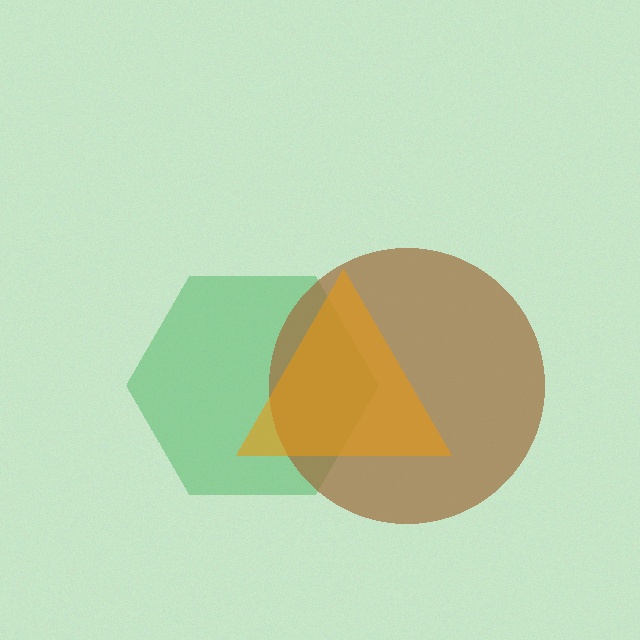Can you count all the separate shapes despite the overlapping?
Yes, there are 3 separate shapes.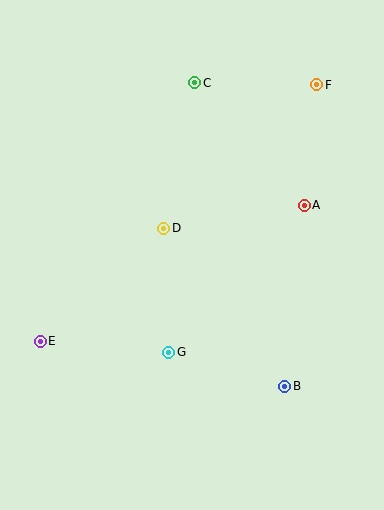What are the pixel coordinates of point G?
Point G is at (169, 352).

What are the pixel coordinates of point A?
Point A is at (304, 205).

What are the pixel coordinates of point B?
Point B is at (285, 386).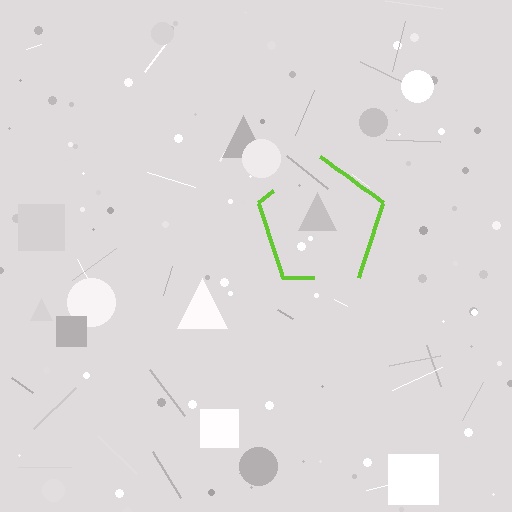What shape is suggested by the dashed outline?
The dashed outline suggests a pentagon.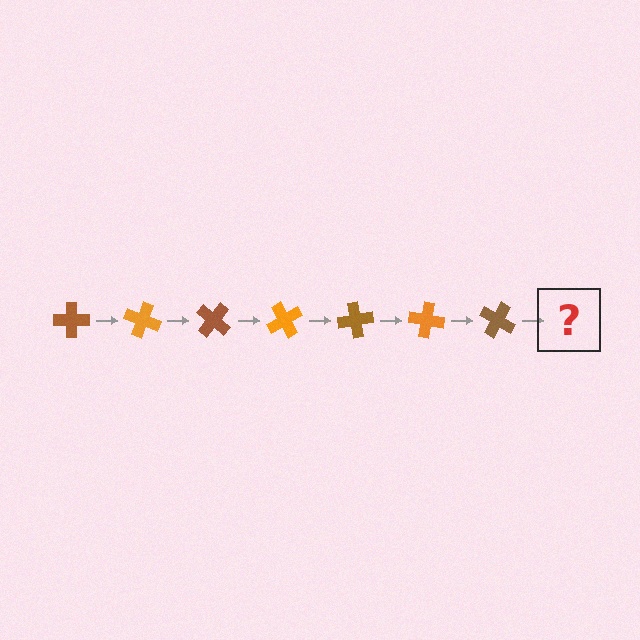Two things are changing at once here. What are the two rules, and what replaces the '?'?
The two rules are that it rotates 20 degrees each step and the color cycles through brown and orange. The '?' should be an orange cross, rotated 140 degrees from the start.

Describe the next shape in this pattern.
It should be an orange cross, rotated 140 degrees from the start.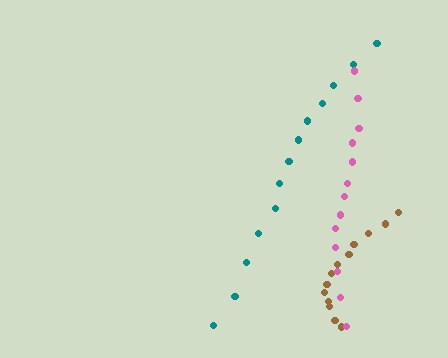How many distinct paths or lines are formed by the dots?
There are 3 distinct paths.